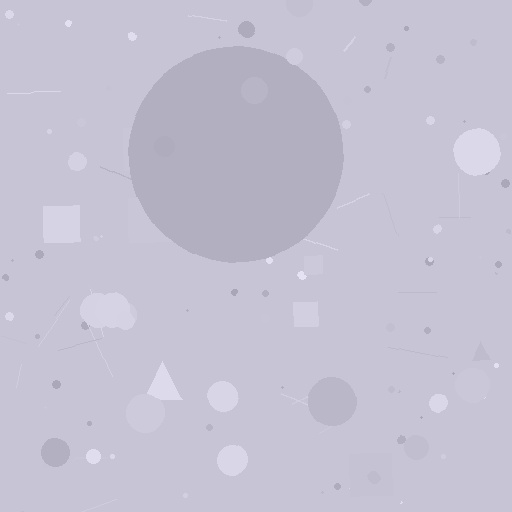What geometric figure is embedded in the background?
A circle is embedded in the background.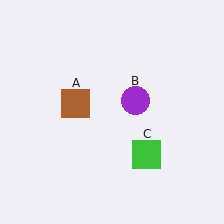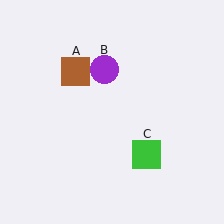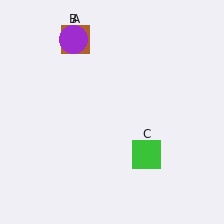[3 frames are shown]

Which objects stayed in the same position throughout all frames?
Green square (object C) remained stationary.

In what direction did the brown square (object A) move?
The brown square (object A) moved up.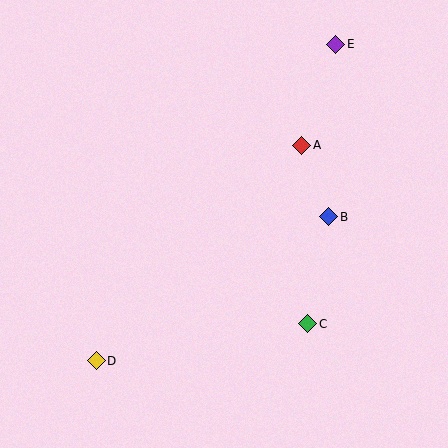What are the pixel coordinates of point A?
Point A is at (302, 145).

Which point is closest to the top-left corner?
Point A is closest to the top-left corner.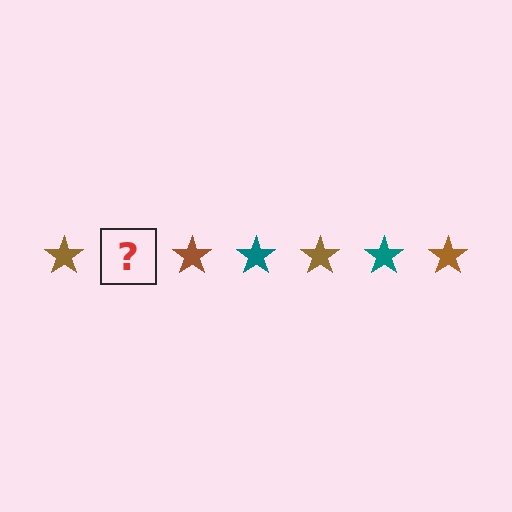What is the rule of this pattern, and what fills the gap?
The rule is that the pattern cycles through brown, teal stars. The gap should be filled with a teal star.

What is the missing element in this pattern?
The missing element is a teal star.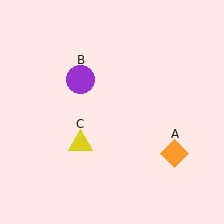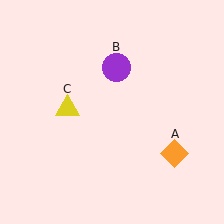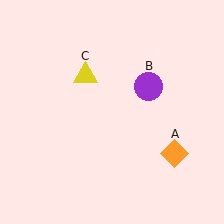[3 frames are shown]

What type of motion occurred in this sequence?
The purple circle (object B), yellow triangle (object C) rotated clockwise around the center of the scene.